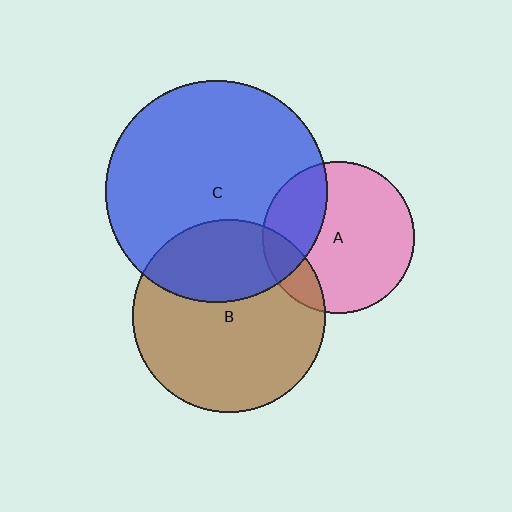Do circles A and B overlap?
Yes.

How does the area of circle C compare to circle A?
Approximately 2.1 times.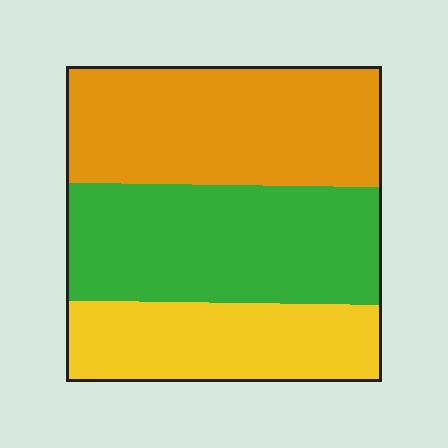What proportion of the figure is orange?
Orange covers around 40% of the figure.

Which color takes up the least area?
Yellow, at roughly 25%.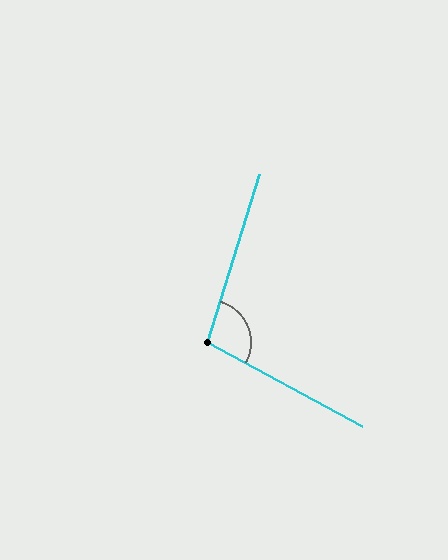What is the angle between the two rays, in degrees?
Approximately 101 degrees.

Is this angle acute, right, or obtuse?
It is obtuse.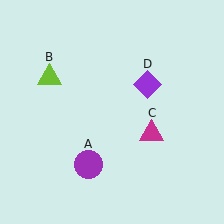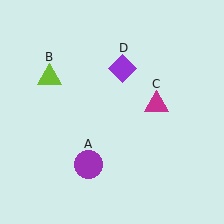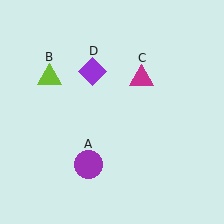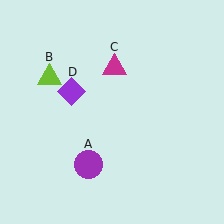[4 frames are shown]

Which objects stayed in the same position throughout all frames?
Purple circle (object A) and lime triangle (object B) remained stationary.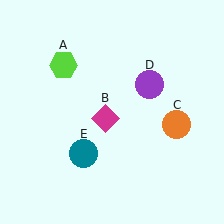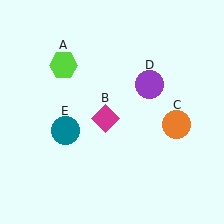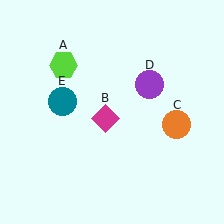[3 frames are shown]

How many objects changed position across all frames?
1 object changed position: teal circle (object E).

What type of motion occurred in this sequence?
The teal circle (object E) rotated clockwise around the center of the scene.